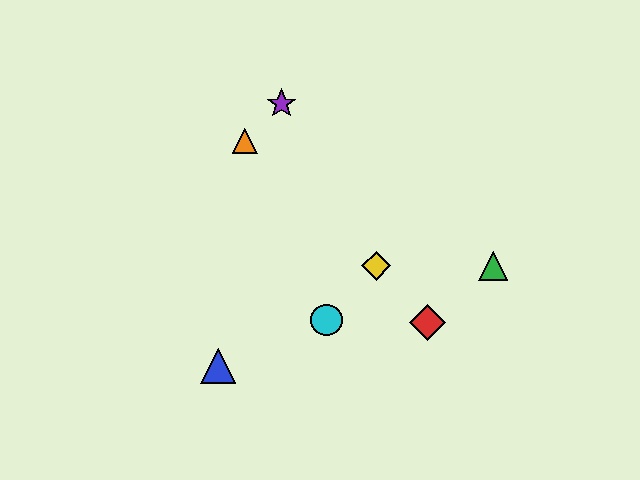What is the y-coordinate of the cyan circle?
The cyan circle is at y≈320.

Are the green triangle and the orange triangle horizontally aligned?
No, the green triangle is at y≈266 and the orange triangle is at y≈141.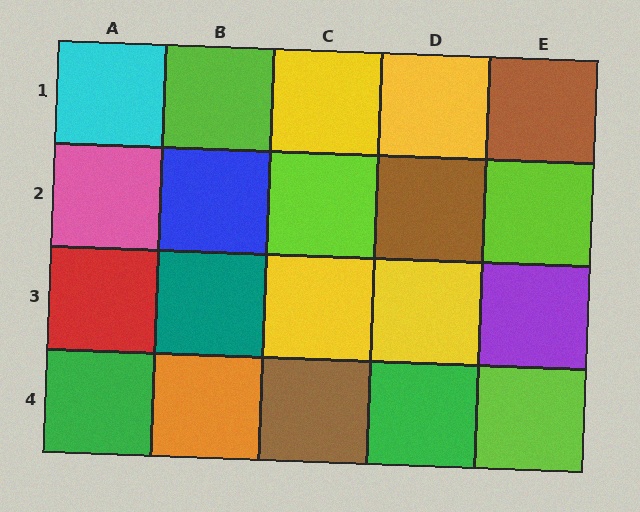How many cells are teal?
1 cell is teal.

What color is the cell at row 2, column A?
Pink.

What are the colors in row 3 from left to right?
Red, teal, yellow, yellow, purple.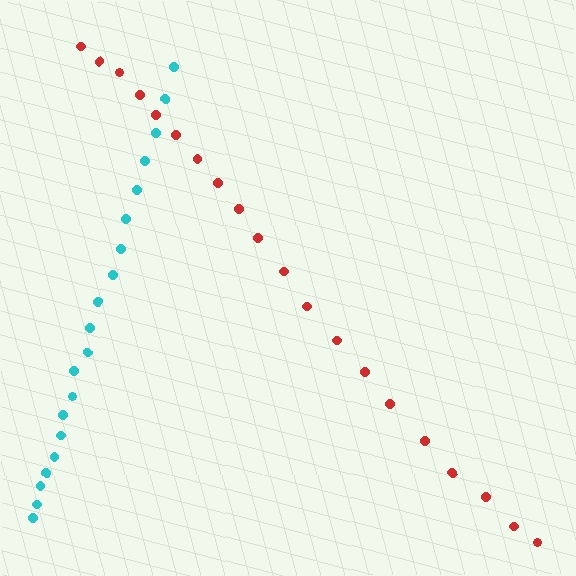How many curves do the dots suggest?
There are 2 distinct paths.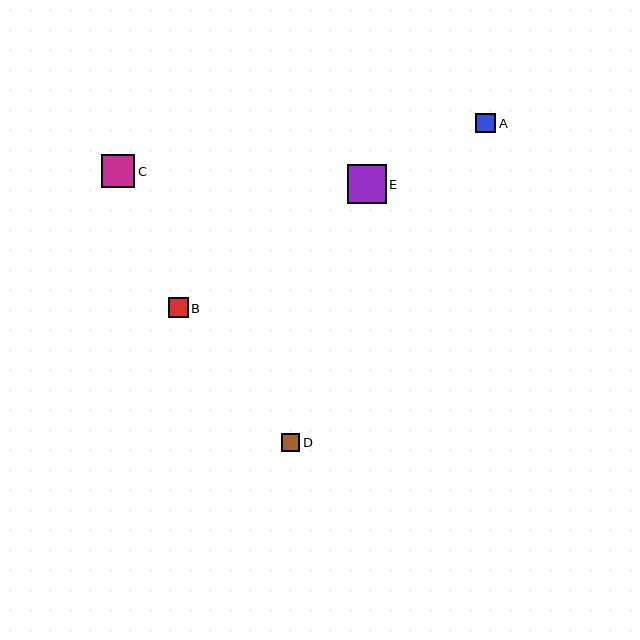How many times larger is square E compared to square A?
Square E is approximately 1.9 times the size of square A.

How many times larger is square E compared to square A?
Square E is approximately 1.9 times the size of square A.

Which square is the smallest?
Square D is the smallest with a size of approximately 18 pixels.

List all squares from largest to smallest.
From largest to smallest: E, C, B, A, D.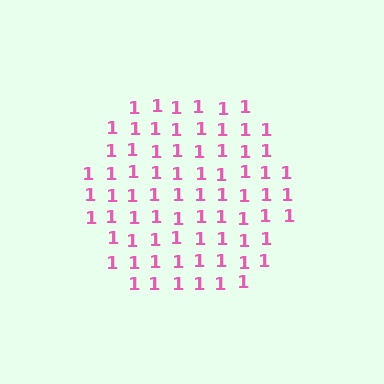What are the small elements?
The small elements are digit 1's.